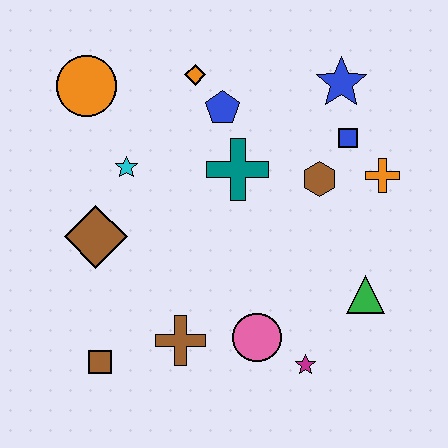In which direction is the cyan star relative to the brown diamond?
The cyan star is above the brown diamond.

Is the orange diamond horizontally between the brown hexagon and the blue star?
No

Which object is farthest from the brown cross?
The blue star is farthest from the brown cross.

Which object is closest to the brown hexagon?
The blue square is closest to the brown hexagon.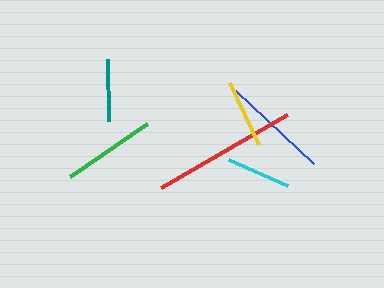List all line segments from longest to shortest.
From longest to shortest: red, blue, green, yellow, cyan, teal.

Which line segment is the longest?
The red line is the longest at approximately 145 pixels.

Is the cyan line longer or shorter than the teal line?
The cyan line is longer than the teal line.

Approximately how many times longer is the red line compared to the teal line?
The red line is approximately 2.3 times the length of the teal line.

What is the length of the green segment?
The green segment is approximately 94 pixels long.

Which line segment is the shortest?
The teal line is the shortest at approximately 62 pixels.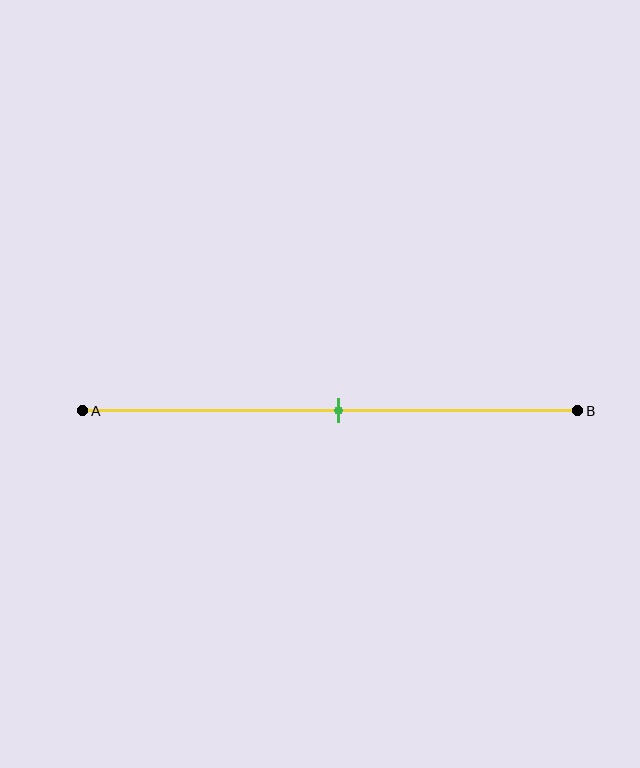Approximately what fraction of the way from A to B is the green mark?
The green mark is approximately 50% of the way from A to B.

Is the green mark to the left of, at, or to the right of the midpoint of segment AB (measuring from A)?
The green mark is approximately at the midpoint of segment AB.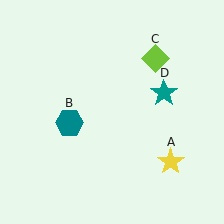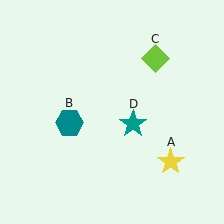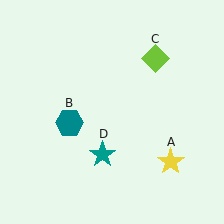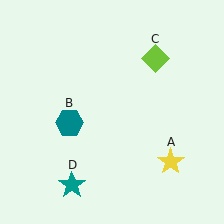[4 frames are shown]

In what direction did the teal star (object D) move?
The teal star (object D) moved down and to the left.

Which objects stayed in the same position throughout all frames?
Yellow star (object A) and teal hexagon (object B) and lime diamond (object C) remained stationary.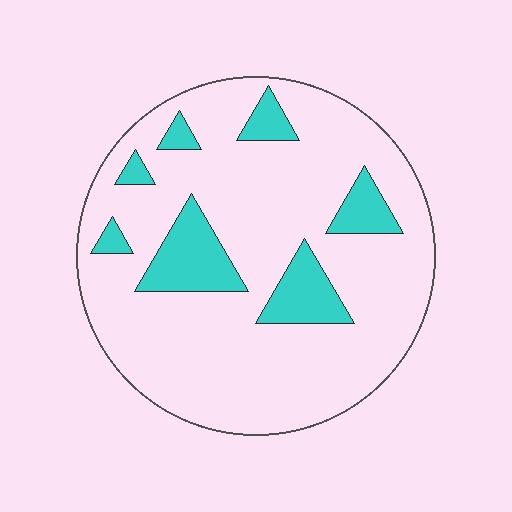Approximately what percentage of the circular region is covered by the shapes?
Approximately 15%.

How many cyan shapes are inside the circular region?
7.